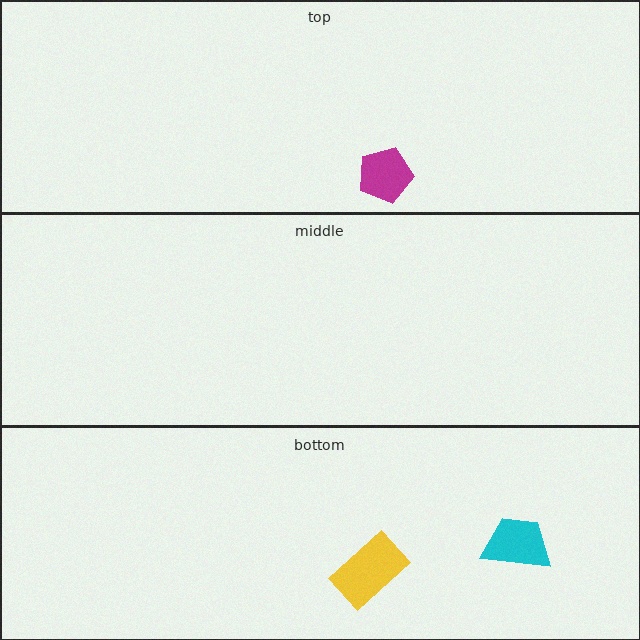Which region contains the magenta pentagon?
The top region.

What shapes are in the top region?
The magenta pentagon.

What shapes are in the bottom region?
The yellow rectangle, the cyan trapezoid.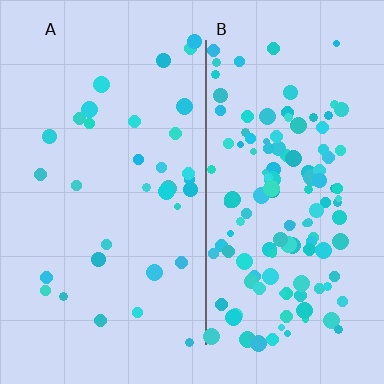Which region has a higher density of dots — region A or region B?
B (the right).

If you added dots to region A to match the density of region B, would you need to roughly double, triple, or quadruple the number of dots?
Approximately quadruple.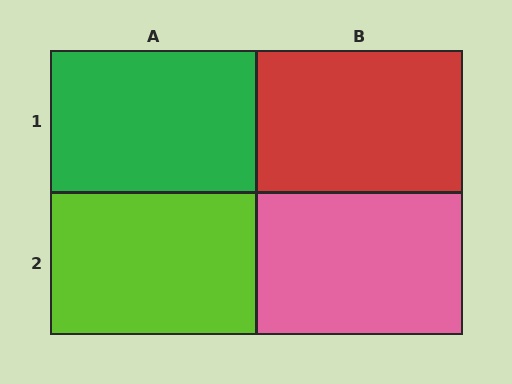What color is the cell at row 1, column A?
Green.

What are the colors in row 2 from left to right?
Lime, pink.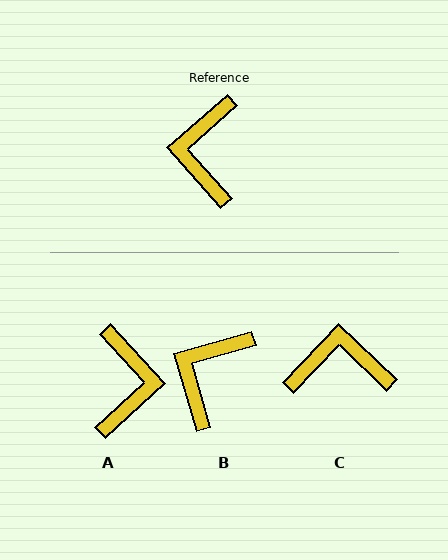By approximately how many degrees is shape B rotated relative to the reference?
Approximately 26 degrees clockwise.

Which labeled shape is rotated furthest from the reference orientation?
A, about 179 degrees away.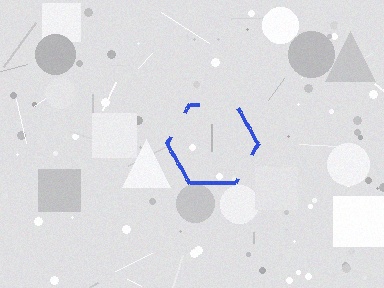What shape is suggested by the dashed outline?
The dashed outline suggests a hexagon.